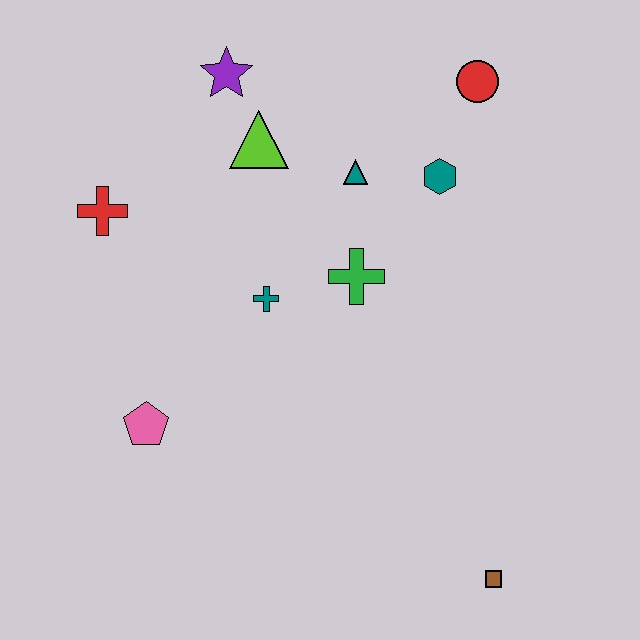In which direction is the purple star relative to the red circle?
The purple star is to the left of the red circle.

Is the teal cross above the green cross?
No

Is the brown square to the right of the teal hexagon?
Yes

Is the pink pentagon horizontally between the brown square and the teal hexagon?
No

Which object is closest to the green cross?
The teal cross is closest to the green cross.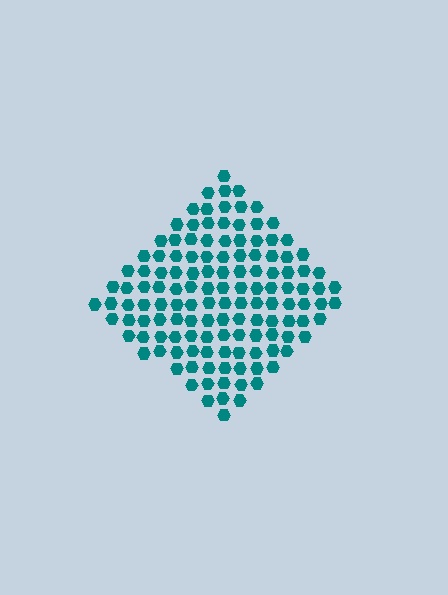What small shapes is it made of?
It is made of small hexagons.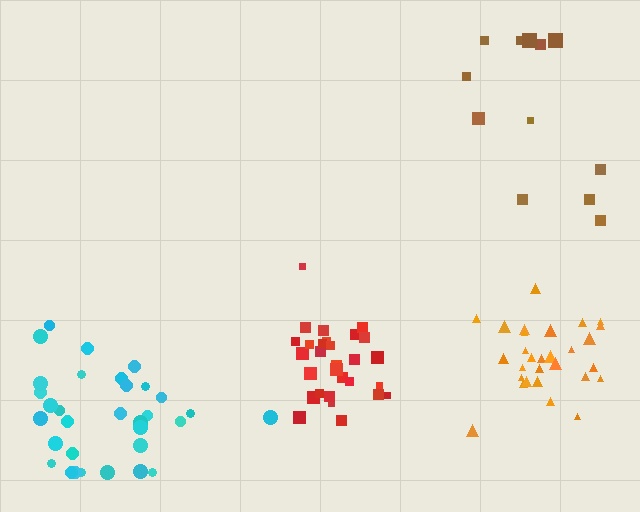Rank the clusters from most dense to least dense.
red, orange, cyan, brown.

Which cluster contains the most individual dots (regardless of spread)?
Cyan (33).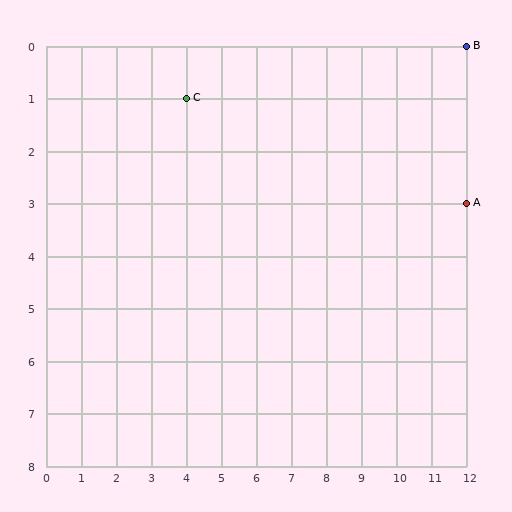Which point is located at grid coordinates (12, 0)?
Point B is at (12, 0).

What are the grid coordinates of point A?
Point A is at grid coordinates (12, 3).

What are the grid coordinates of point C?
Point C is at grid coordinates (4, 1).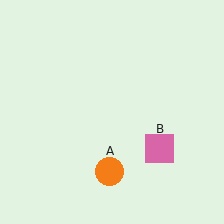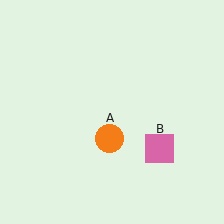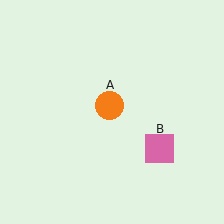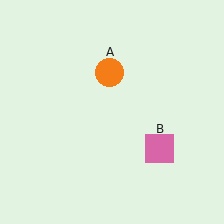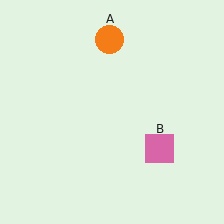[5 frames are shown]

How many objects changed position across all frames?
1 object changed position: orange circle (object A).